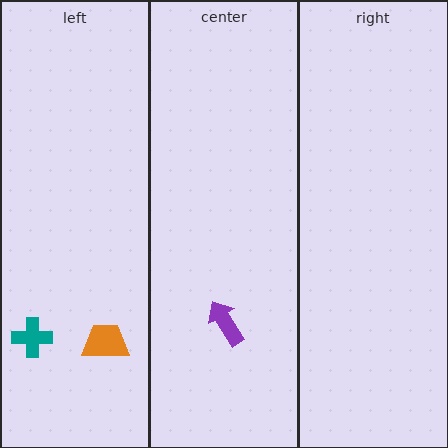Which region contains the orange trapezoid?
The left region.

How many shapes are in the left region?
2.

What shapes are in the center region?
The purple arrow.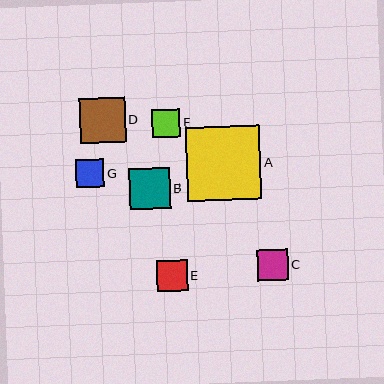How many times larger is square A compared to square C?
Square A is approximately 2.4 times the size of square C.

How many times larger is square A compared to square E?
Square A is approximately 2.4 times the size of square E.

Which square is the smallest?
Square F is the smallest with a size of approximately 28 pixels.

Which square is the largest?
Square A is the largest with a size of approximately 74 pixels.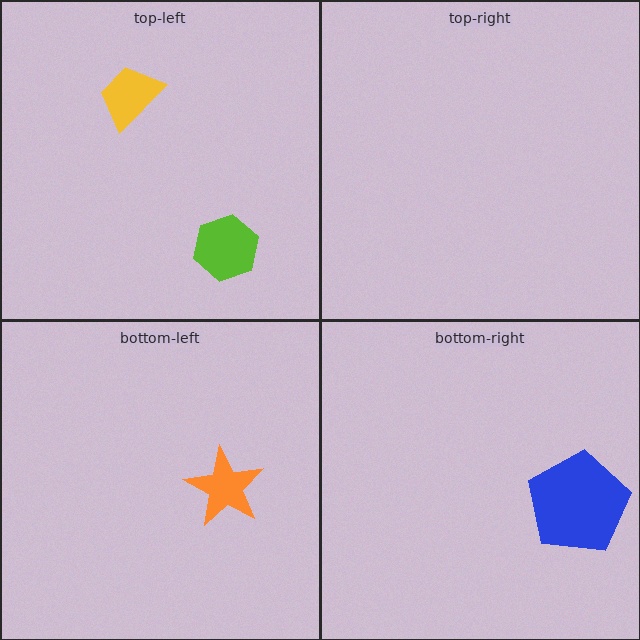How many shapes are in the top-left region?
2.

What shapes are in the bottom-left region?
The orange star.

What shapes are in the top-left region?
The yellow trapezoid, the lime hexagon.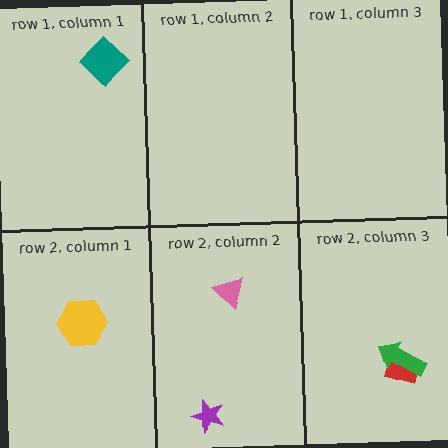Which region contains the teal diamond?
The row 1, column 1 region.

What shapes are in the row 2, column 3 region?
The red rectangle, the green arrow.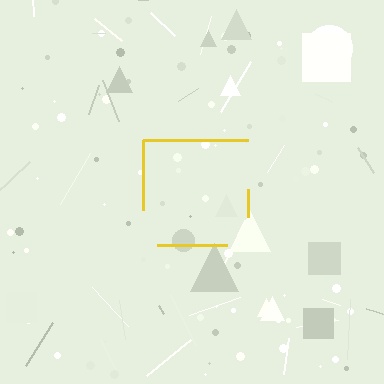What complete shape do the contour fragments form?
The contour fragments form a square.